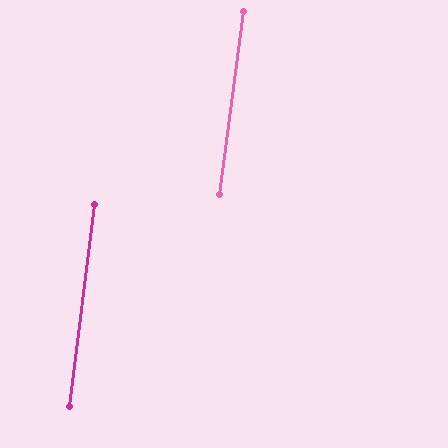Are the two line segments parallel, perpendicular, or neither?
Parallel — their directions differ by only 0.3°.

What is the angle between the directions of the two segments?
Approximately 0 degrees.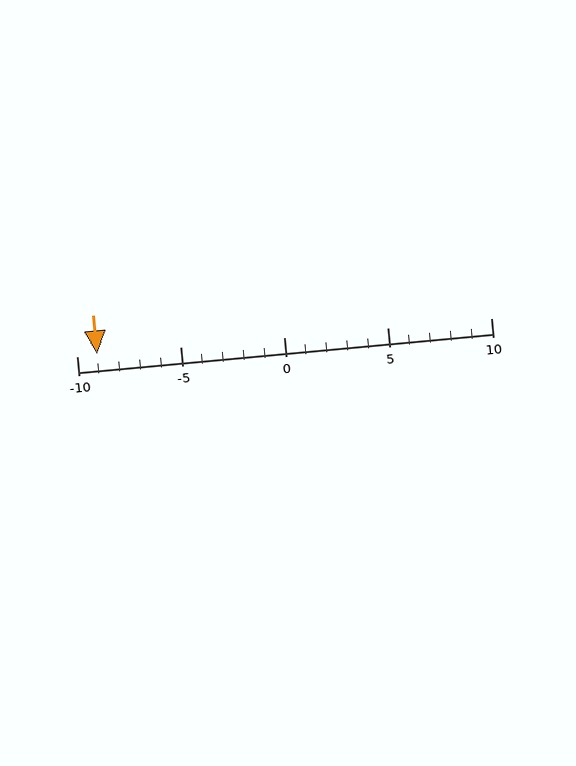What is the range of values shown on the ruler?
The ruler shows values from -10 to 10.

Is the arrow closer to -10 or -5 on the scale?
The arrow is closer to -10.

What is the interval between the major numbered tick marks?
The major tick marks are spaced 5 units apart.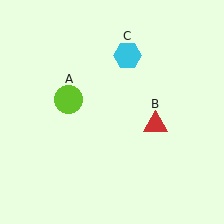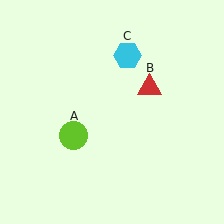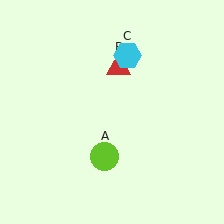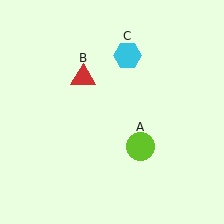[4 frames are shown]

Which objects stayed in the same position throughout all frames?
Cyan hexagon (object C) remained stationary.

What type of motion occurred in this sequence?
The lime circle (object A), red triangle (object B) rotated counterclockwise around the center of the scene.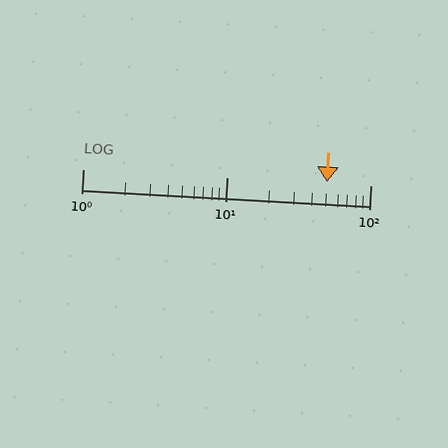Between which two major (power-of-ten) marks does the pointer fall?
The pointer is between 10 and 100.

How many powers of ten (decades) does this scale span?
The scale spans 2 decades, from 1 to 100.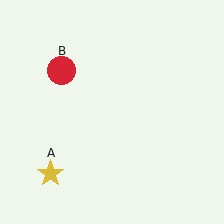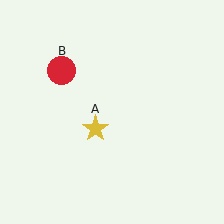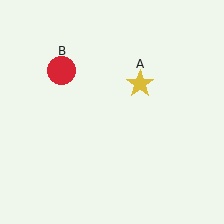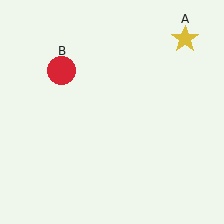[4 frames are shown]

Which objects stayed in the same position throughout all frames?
Red circle (object B) remained stationary.